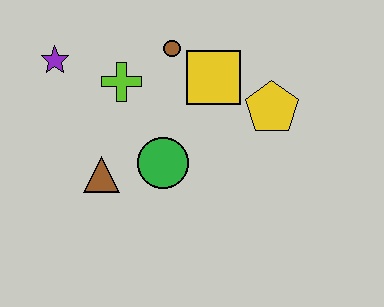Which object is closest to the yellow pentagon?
The yellow square is closest to the yellow pentagon.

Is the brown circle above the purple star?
Yes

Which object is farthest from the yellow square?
The purple star is farthest from the yellow square.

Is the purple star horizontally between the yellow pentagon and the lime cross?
No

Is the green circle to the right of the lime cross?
Yes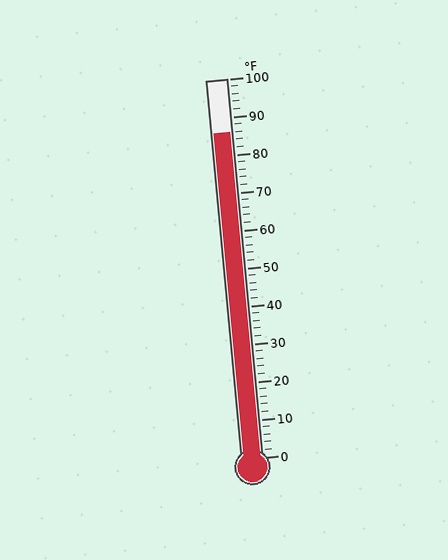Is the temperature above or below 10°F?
The temperature is above 10°F.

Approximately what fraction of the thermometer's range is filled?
The thermometer is filled to approximately 85% of its range.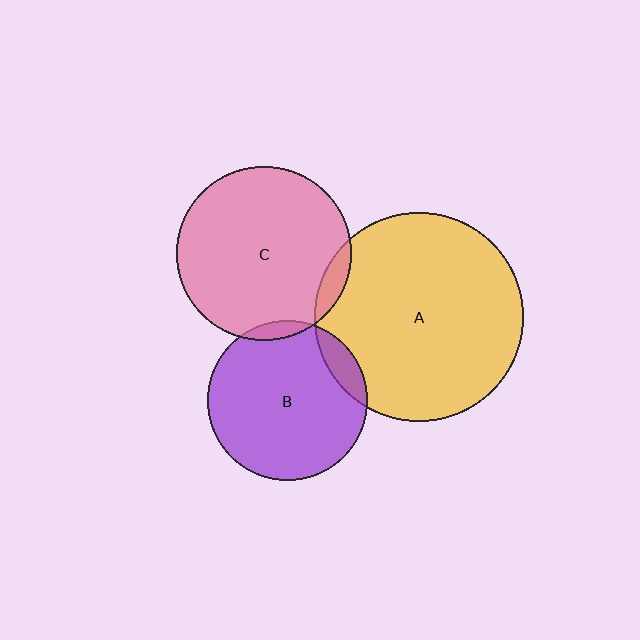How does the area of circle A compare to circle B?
Approximately 1.7 times.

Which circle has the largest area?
Circle A (yellow).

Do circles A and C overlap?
Yes.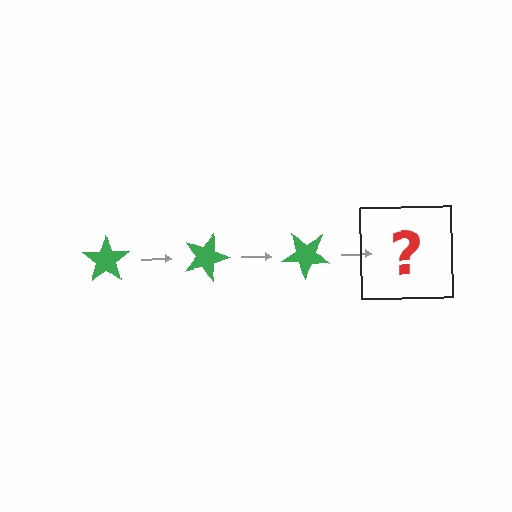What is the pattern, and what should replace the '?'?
The pattern is that the star rotates 20 degrees each step. The '?' should be a green star rotated 60 degrees.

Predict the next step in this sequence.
The next step is a green star rotated 60 degrees.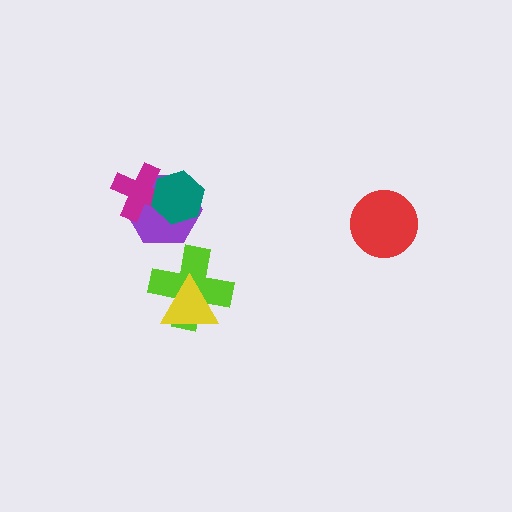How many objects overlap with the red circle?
0 objects overlap with the red circle.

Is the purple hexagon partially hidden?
Yes, it is partially covered by another shape.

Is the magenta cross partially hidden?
Yes, it is partially covered by another shape.